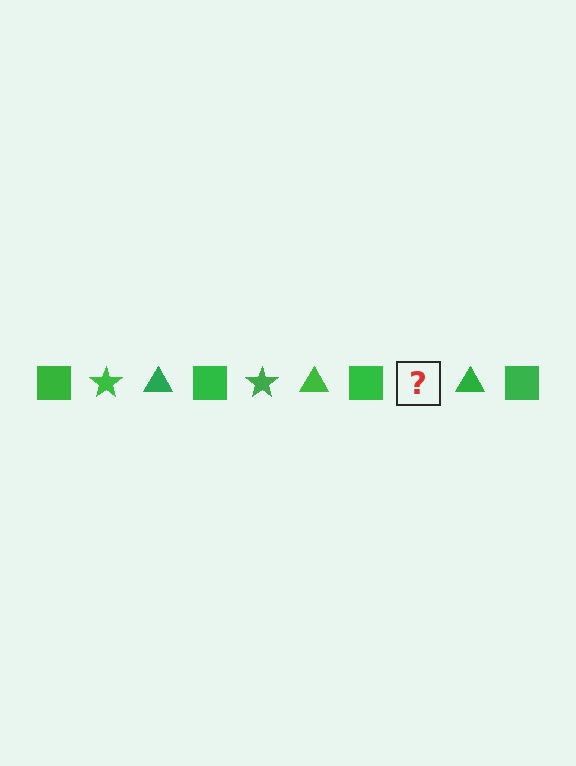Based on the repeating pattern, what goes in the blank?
The blank should be a green star.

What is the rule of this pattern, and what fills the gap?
The rule is that the pattern cycles through square, star, triangle shapes in green. The gap should be filled with a green star.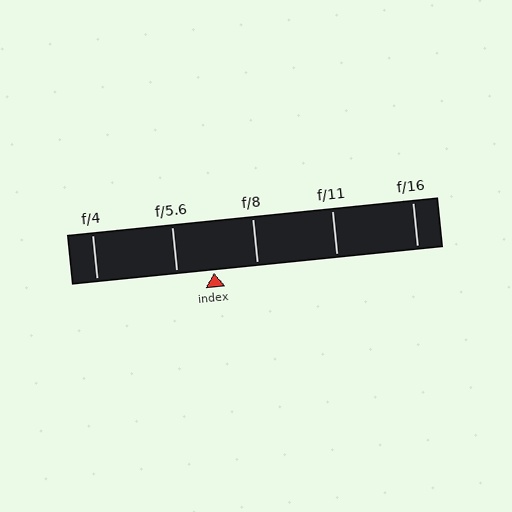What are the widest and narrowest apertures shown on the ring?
The widest aperture shown is f/4 and the narrowest is f/16.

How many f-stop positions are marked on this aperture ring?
There are 5 f-stop positions marked.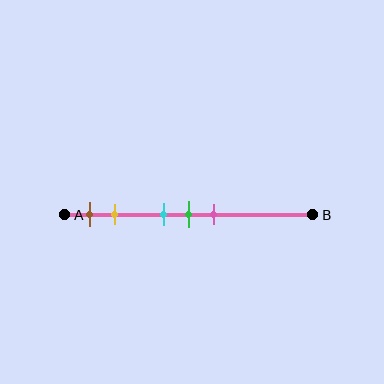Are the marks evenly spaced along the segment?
No, the marks are not evenly spaced.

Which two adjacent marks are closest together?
The cyan and green marks are the closest adjacent pair.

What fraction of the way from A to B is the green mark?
The green mark is approximately 50% (0.5) of the way from A to B.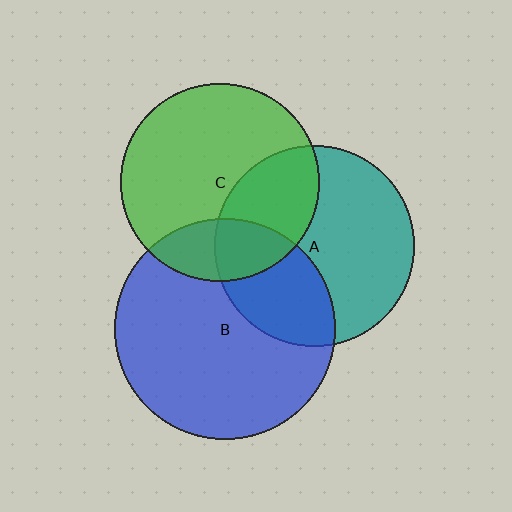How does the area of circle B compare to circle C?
Approximately 1.2 times.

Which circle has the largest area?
Circle B (blue).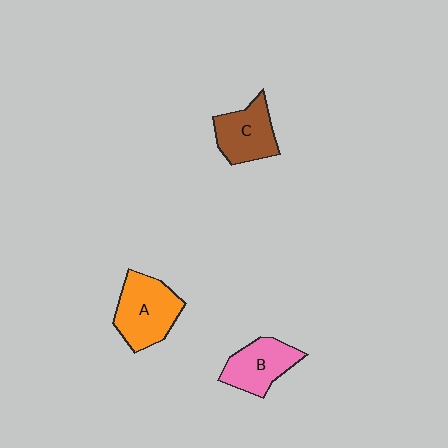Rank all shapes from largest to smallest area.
From largest to smallest: A (orange), C (brown), B (pink).